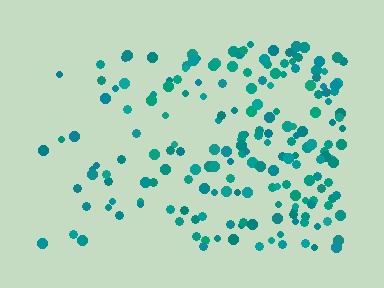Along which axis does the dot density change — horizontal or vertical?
Horizontal.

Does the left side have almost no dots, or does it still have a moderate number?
Still a moderate number, just noticeably fewer than the right.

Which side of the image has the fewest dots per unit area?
The left.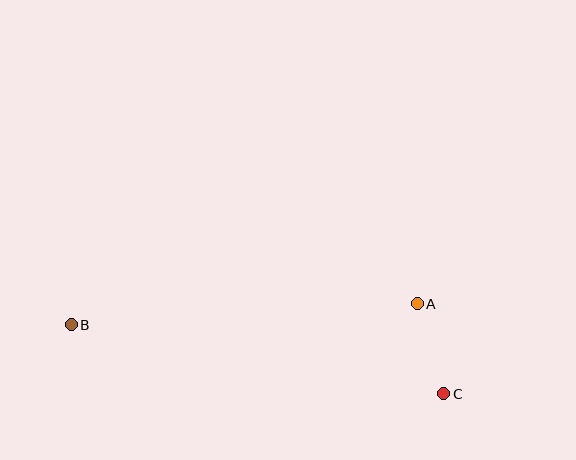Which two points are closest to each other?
Points A and C are closest to each other.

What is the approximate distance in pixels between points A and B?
The distance between A and B is approximately 347 pixels.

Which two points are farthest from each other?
Points B and C are farthest from each other.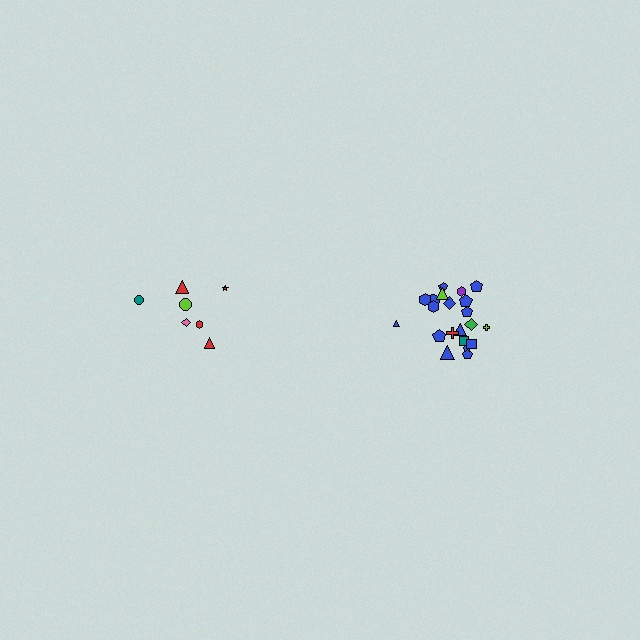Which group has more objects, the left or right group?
The right group.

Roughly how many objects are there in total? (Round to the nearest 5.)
Roughly 30 objects in total.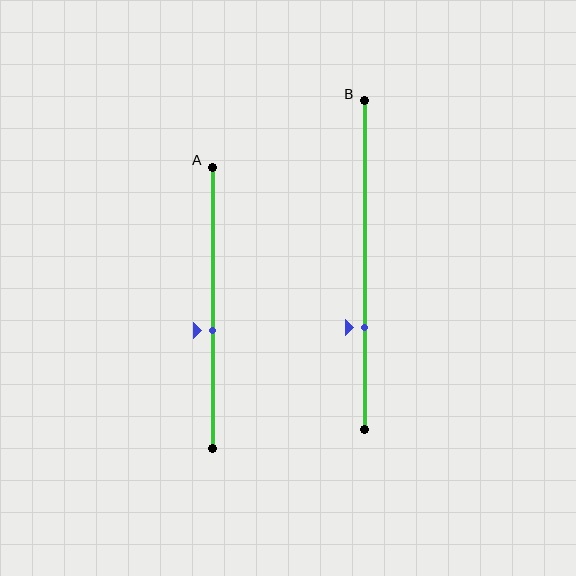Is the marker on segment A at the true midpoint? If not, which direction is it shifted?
No, the marker on segment A is shifted downward by about 8% of the segment length.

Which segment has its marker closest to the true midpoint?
Segment A has its marker closest to the true midpoint.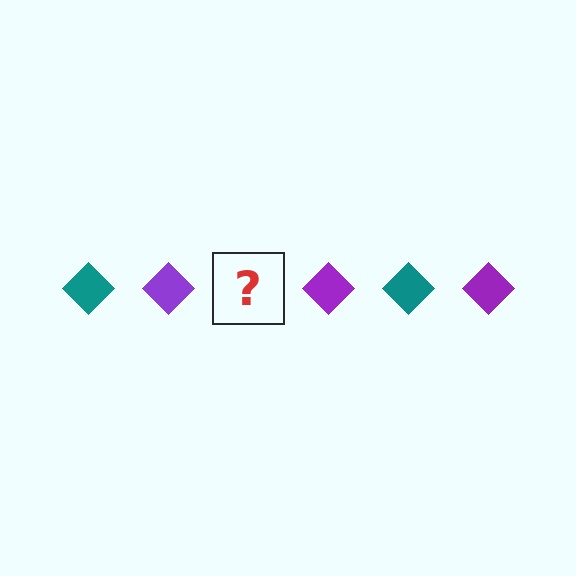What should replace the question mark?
The question mark should be replaced with a teal diamond.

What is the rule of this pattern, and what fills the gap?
The rule is that the pattern cycles through teal, purple diamonds. The gap should be filled with a teal diamond.